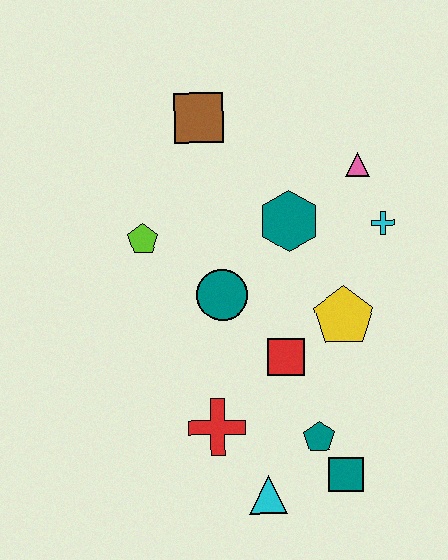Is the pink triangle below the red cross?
No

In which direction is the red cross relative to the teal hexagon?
The red cross is below the teal hexagon.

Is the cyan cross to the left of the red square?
No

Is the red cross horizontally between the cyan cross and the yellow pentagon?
No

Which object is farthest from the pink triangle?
The cyan triangle is farthest from the pink triangle.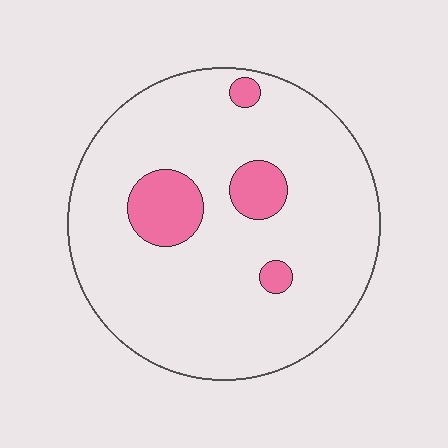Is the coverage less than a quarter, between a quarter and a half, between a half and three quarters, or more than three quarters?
Less than a quarter.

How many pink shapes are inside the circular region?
4.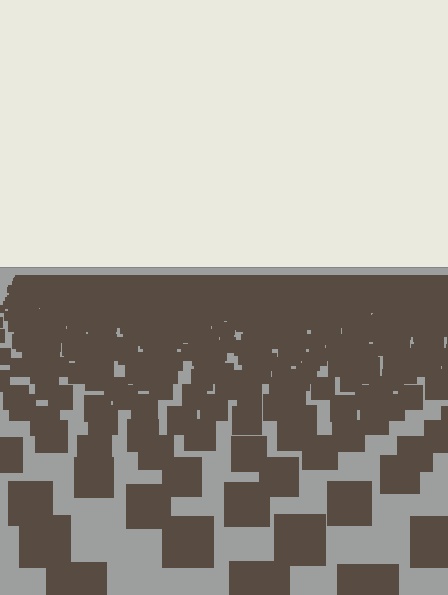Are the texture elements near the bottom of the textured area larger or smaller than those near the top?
Larger. Near the bottom, elements are closer to the viewer and appear at a bigger on-screen size.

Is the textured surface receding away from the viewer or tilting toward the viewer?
The surface is receding away from the viewer. Texture elements get smaller and denser toward the top.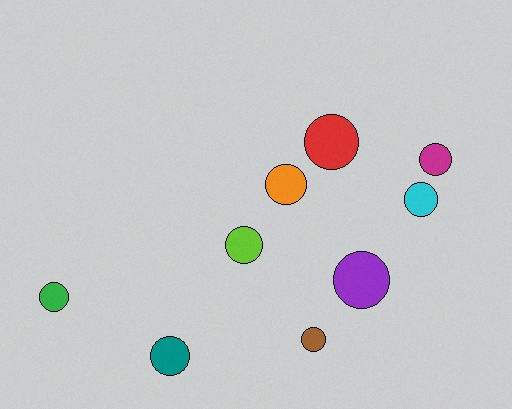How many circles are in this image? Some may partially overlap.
There are 9 circles.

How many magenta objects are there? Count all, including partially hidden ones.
There is 1 magenta object.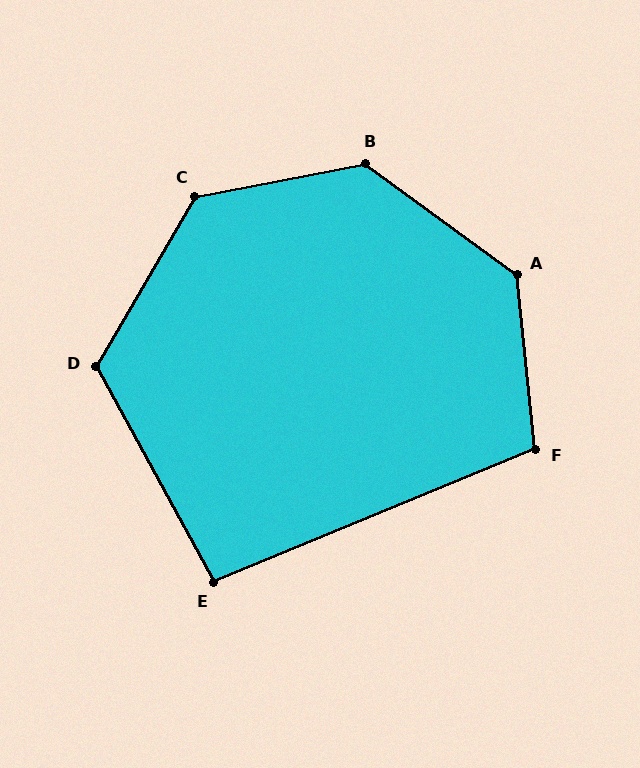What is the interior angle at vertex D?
Approximately 121 degrees (obtuse).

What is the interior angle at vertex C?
Approximately 131 degrees (obtuse).